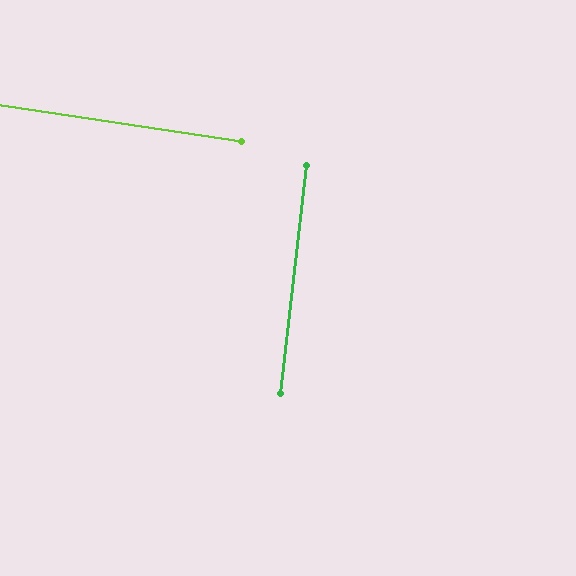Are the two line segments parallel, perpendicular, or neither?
Perpendicular — they meet at approximately 88°.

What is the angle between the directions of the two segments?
Approximately 88 degrees.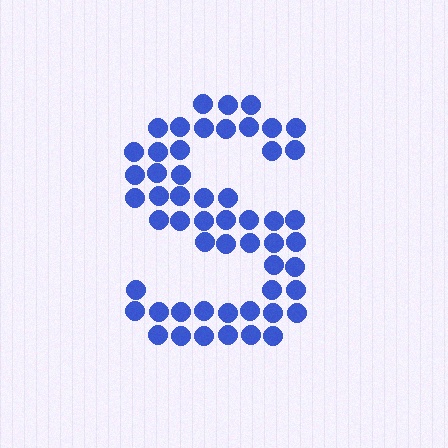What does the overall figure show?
The overall figure shows the letter S.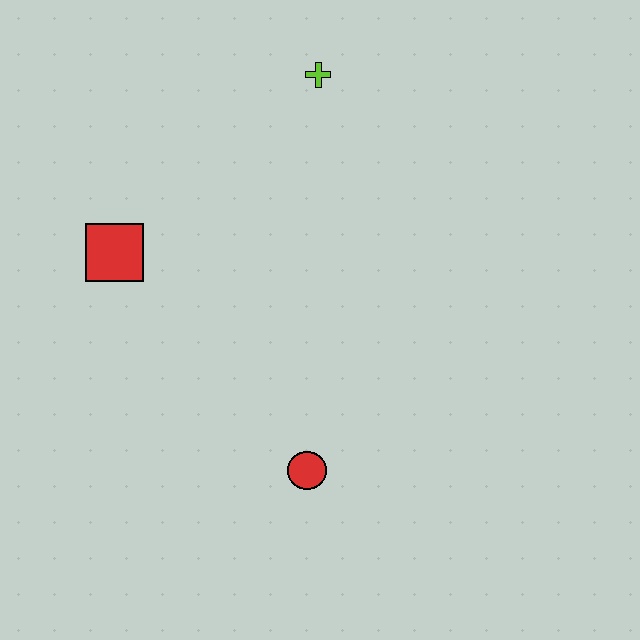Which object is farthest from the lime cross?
The red circle is farthest from the lime cross.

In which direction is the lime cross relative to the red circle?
The lime cross is above the red circle.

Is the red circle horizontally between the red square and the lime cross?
Yes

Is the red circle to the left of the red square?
No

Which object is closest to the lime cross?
The red square is closest to the lime cross.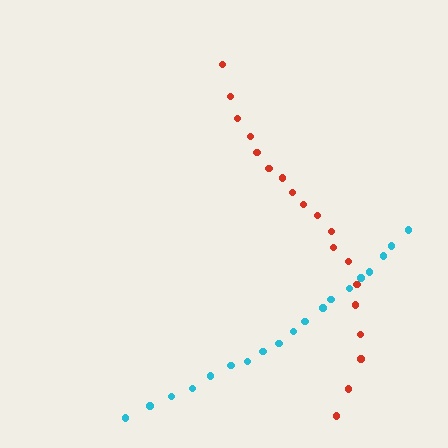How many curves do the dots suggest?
There are 2 distinct paths.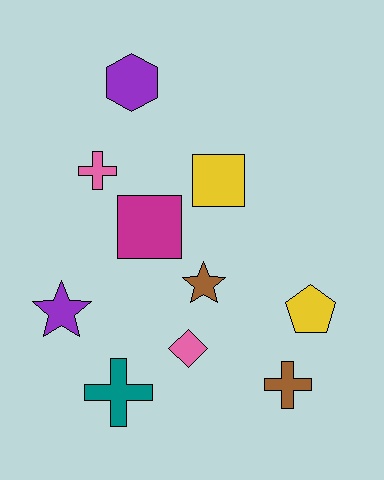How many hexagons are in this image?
There is 1 hexagon.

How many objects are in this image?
There are 10 objects.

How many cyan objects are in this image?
There are no cyan objects.